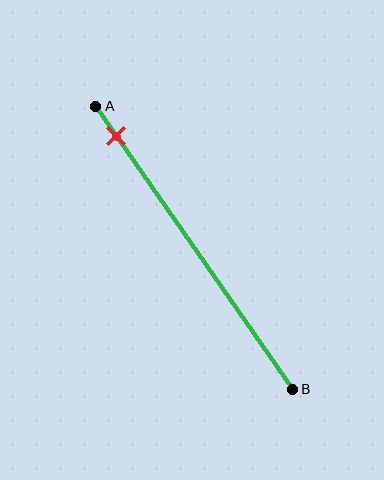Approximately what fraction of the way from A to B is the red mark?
The red mark is approximately 10% of the way from A to B.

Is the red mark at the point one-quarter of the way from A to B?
No, the mark is at about 10% from A, not at the 25% one-quarter point.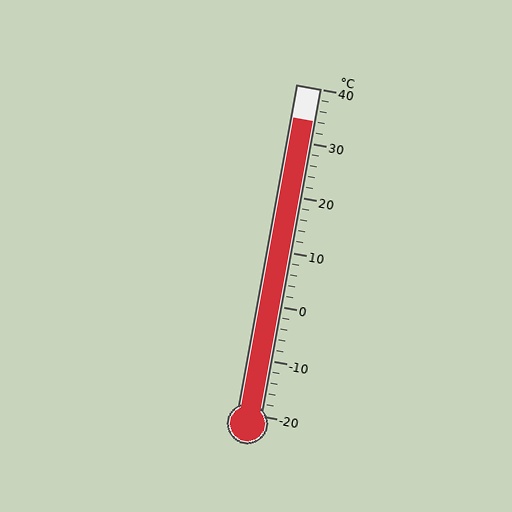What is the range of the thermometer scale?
The thermometer scale ranges from -20°C to 40°C.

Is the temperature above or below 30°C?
The temperature is above 30°C.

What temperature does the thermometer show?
The thermometer shows approximately 34°C.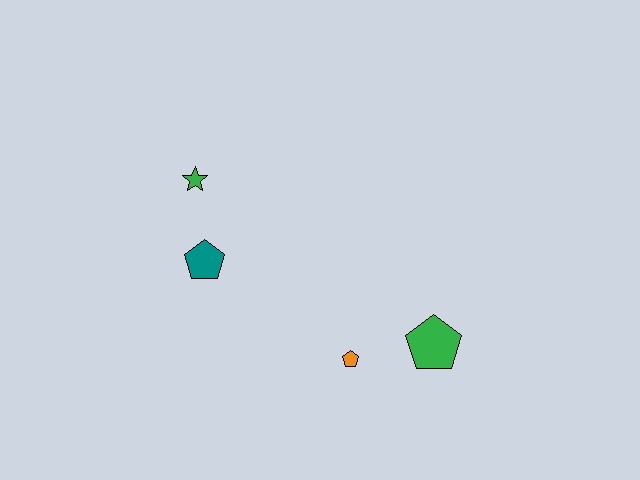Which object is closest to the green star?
The teal pentagon is closest to the green star.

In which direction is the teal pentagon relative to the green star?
The teal pentagon is below the green star.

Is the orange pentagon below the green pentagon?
Yes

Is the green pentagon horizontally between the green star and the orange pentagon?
No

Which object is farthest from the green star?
The green pentagon is farthest from the green star.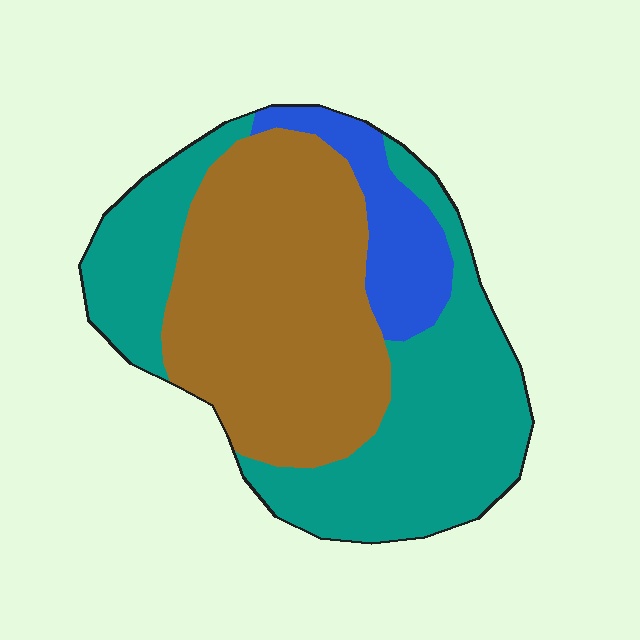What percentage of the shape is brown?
Brown takes up about two fifths (2/5) of the shape.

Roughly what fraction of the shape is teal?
Teal covers 44% of the shape.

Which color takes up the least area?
Blue, at roughly 10%.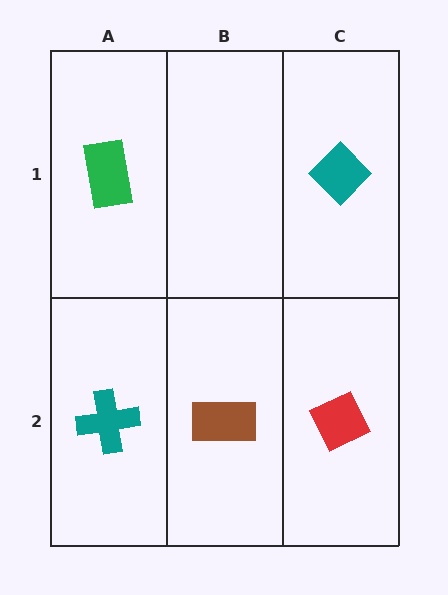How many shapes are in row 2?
3 shapes.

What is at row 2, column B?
A brown rectangle.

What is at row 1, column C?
A teal diamond.